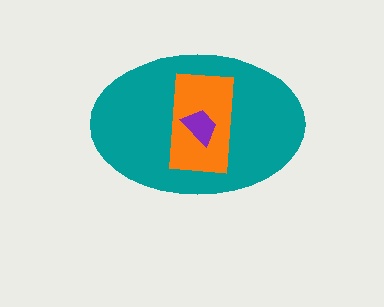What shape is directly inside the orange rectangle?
The purple trapezoid.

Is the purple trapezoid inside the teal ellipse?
Yes.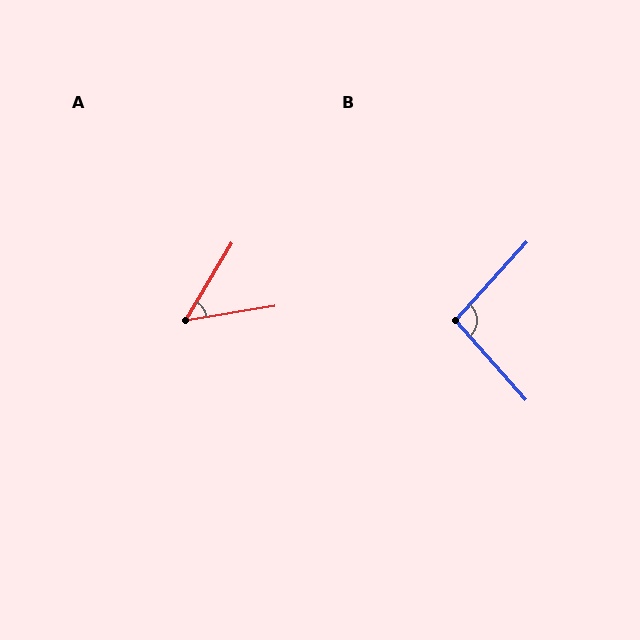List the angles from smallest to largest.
A (50°), B (96°).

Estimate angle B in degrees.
Approximately 96 degrees.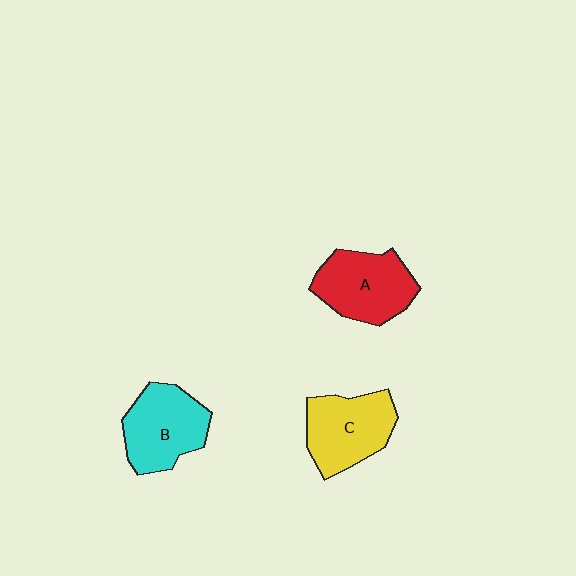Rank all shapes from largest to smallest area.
From largest to smallest: A (red), C (yellow), B (cyan).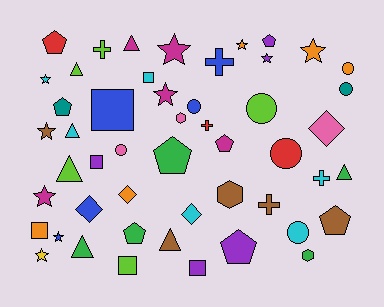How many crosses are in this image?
There are 5 crosses.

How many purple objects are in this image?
There are 5 purple objects.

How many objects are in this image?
There are 50 objects.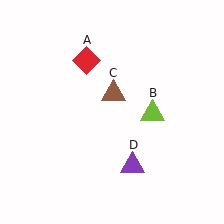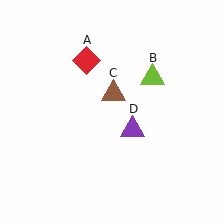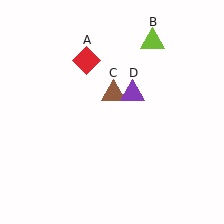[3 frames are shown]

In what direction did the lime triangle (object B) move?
The lime triangle (object B) moved up.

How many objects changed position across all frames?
2 objects changed position: lime triangle (object B), purple triangle (object D).